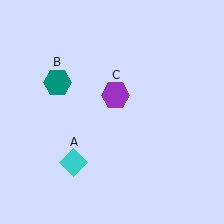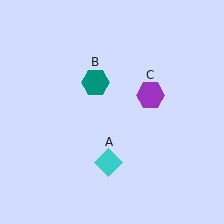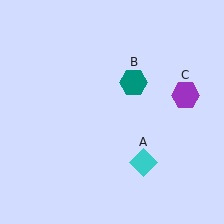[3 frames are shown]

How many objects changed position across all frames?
3 objects changed position: cyan diamond (object A), teal hexagon (object B), purple hexagon (object C).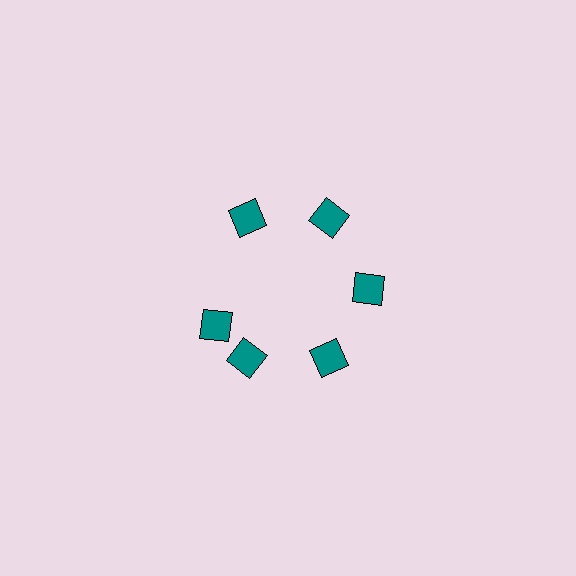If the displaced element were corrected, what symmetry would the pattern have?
It would have 6-fold rotational symmetry — the pattern would map onto itself every 60 degrees.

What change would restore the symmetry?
The symmetry would be restored by rotating it back into even spacing with its neighbors so that all 6 diamonds sit at equal angles and equal distance from the center.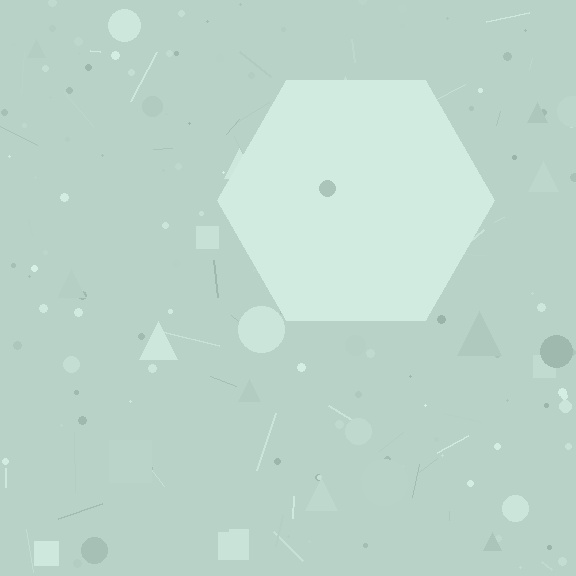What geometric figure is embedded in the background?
A hexagon is embedded in the background.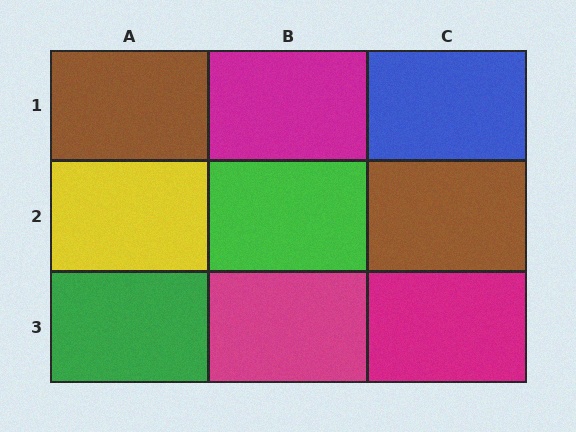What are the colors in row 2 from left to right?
Yellow, green, brown.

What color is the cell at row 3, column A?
Green.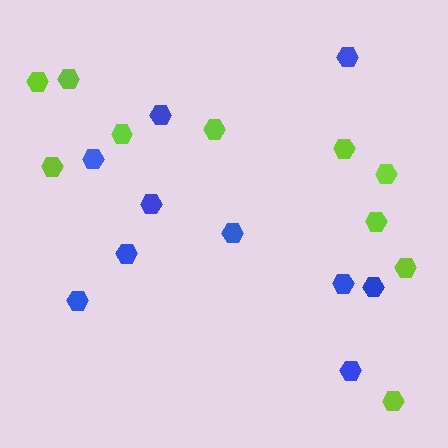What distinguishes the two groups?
There are 2 groups: one group of lime hexagons (10) and one group of blue hexagons (10).